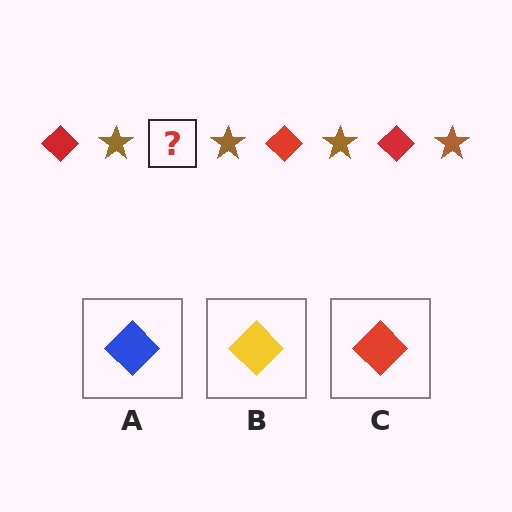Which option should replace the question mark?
Option C.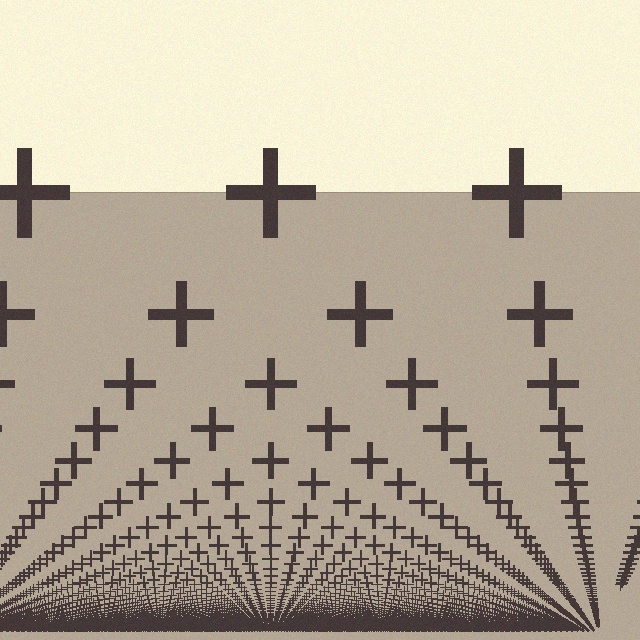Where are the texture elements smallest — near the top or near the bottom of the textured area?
Near the bottom.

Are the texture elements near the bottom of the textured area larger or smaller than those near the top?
Smaller. The gradient is inverted — elements near the bottom are smaller and denser.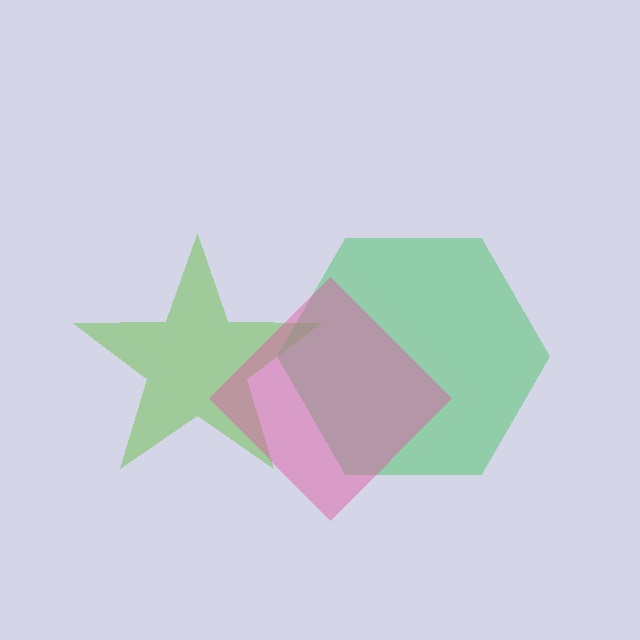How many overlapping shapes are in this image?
There are 3 overlapping shapes in the image.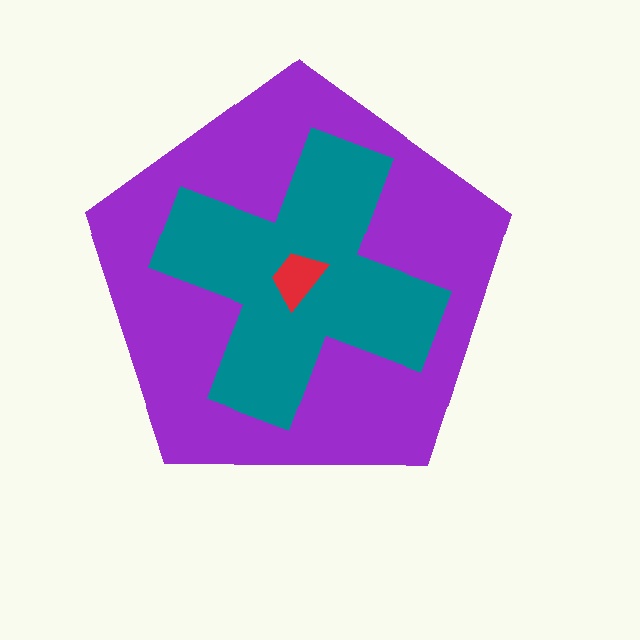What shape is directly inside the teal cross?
The red trapezoid.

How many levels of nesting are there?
3.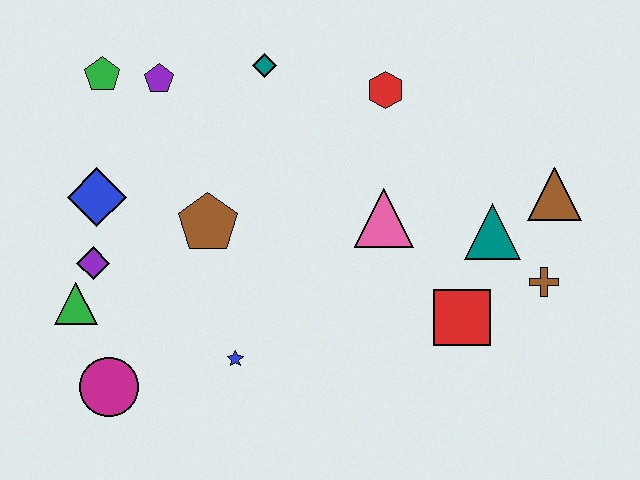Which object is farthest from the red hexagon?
The magenta circle is farthest from the red hexagon.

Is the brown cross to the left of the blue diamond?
No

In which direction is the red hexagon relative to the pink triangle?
The red hexagon is above the pink triangle.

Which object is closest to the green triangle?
The purple diamond is closest to the green triangle.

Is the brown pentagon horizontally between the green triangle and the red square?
Yes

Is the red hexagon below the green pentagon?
Yes